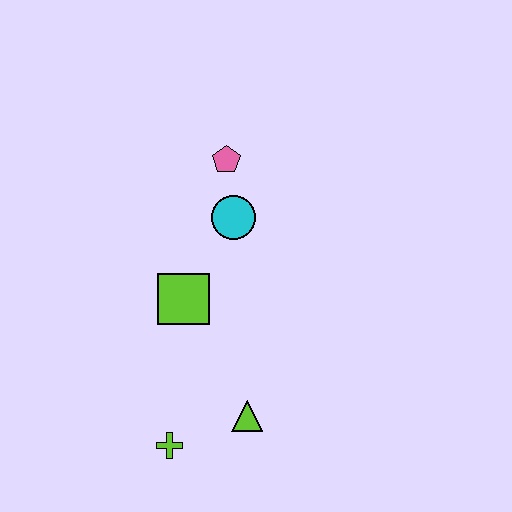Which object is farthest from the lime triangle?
The pink pentagon is farthest from the lime triangle.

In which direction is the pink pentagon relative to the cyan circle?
The pink pentagon is above the cyan circle.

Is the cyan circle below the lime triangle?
No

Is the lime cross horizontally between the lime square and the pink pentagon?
No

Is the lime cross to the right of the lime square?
No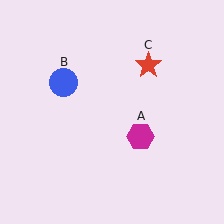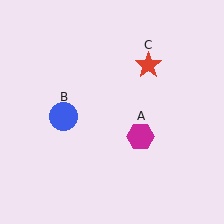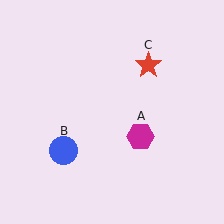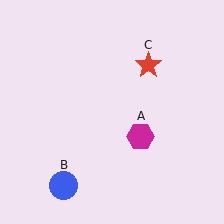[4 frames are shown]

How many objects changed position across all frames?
1 object changed position: blue circle (object B).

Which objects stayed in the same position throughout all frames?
Magenta hexagon (object A) and red star (object C) remained stationary.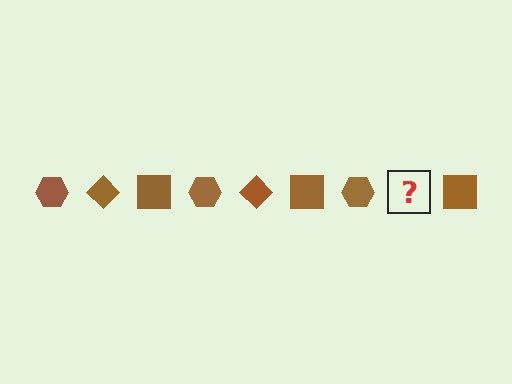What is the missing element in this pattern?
The missing element is a brown diamond.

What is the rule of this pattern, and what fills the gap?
The rule is that the pattern cycles through hexagon, diamond, square shapes in brown. The gap should be filled with a brown diamond.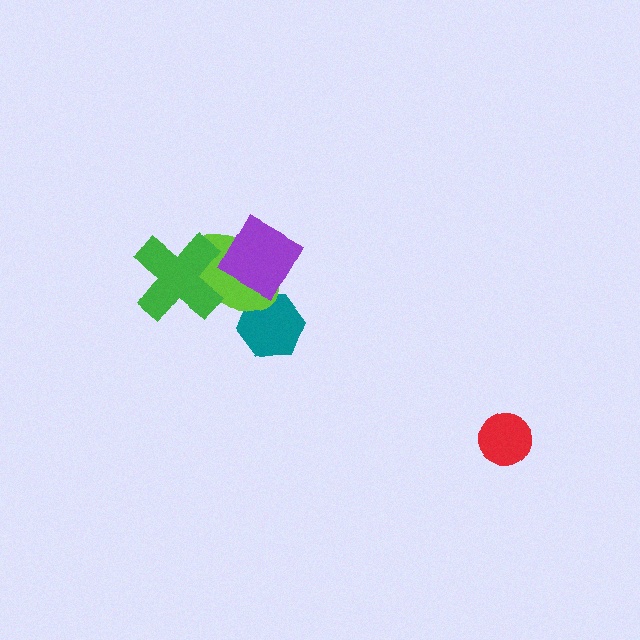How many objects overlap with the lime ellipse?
3 objects overlap with the lime ellipse.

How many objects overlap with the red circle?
0 objects overlap with the red circle.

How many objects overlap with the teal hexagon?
1 object overlaps with the teal hexagon.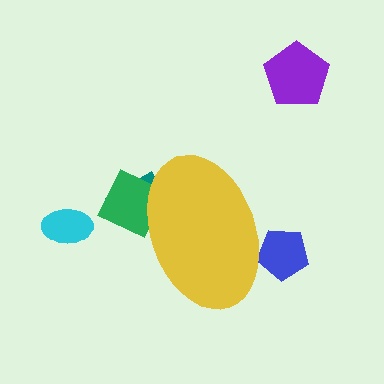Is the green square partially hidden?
Yes, the green square is partially hidden behind the yellow ellipse.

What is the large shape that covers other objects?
A yellow ellipse.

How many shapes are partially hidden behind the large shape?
3 shapes are partially hidden.